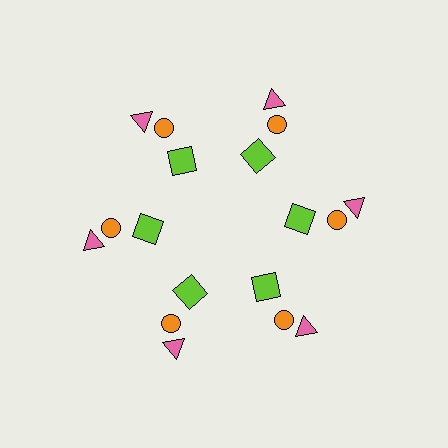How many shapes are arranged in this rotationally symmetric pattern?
There are 18 shapes, arranged in 6 groups of 3.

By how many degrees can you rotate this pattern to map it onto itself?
The pattern maps onto itself every 60 degrees of rotation.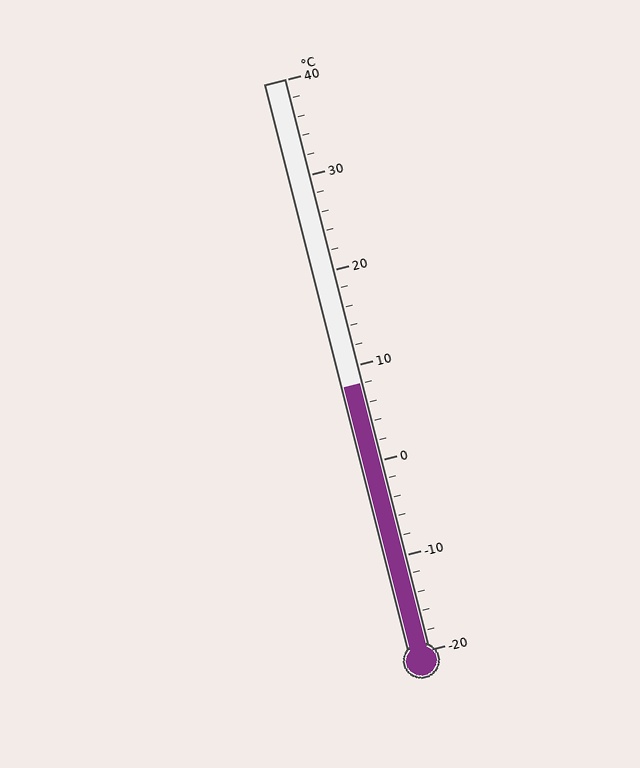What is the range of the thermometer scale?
The thermometer scale ranges from -20°C to 40°C.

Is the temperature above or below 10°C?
The temperature is below 10°C.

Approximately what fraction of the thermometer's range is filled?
The thermometer is filled to approximately 45% of its range.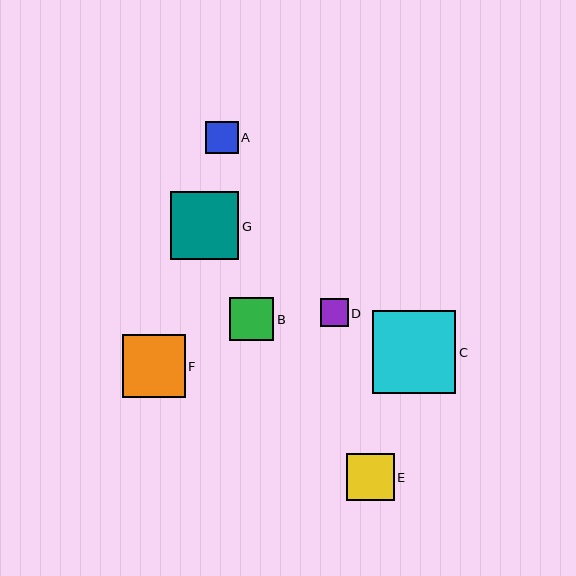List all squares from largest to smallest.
From largest to smallest: C, G, F, E, B, A, D.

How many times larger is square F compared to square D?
Square F is approximately 2.3 times the size of square D.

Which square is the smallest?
Square D is the smallest with a size of approximately 28 pixels.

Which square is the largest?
Square C is the largest with a size of approximately 84 pixels.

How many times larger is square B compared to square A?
Square B is approximately 1.3 times the size of square A.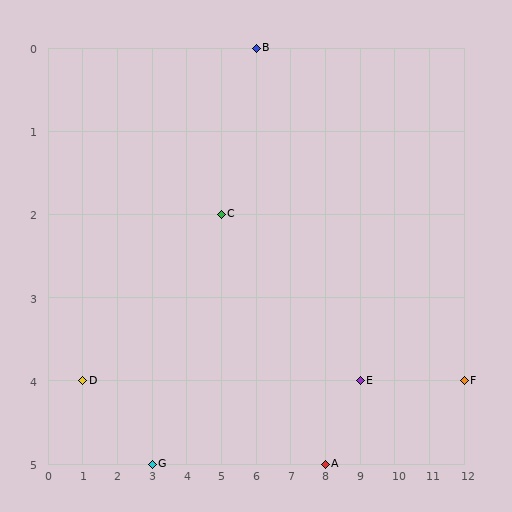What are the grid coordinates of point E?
Point E is at grid coordinates (9, 4).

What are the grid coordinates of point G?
Point G is at grid coordinates (3, 5).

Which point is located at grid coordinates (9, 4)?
Point E is at (9, 4).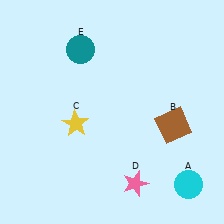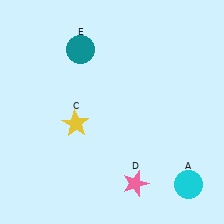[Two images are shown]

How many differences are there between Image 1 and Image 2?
There is 1 difference between the two images.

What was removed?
The brown square (B) was removed in Image 2.